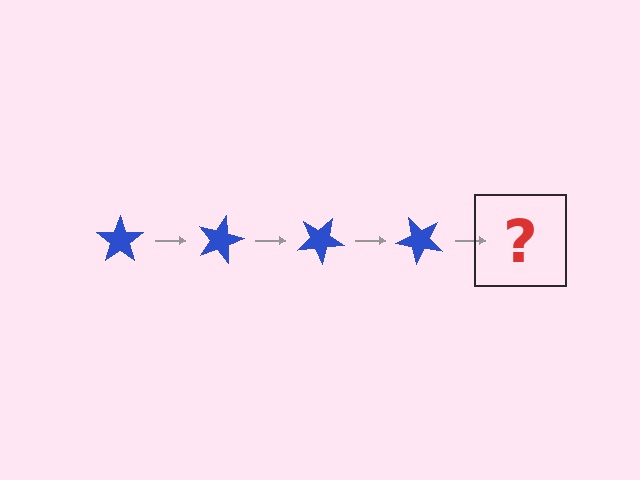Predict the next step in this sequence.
The next step is a blue star rotated 60 degrees.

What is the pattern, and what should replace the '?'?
The pattern is that the star rotates 15 degrees each step. The '?' should be a blue star rotated 60 degrees.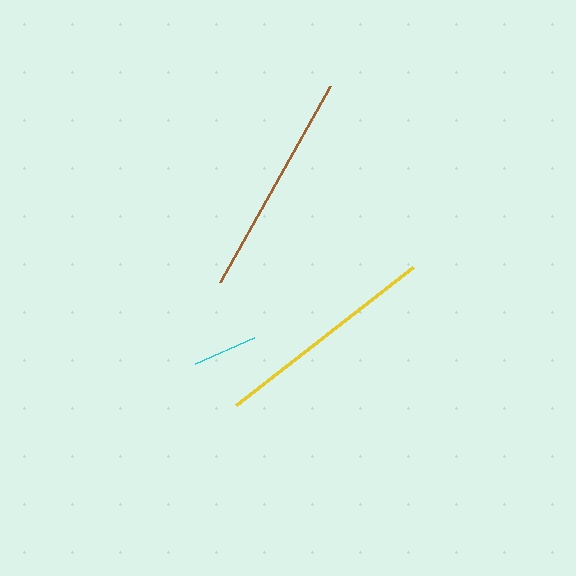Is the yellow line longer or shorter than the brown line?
The brown line is longer than the yellow line.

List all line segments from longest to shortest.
From longest to shortest: brown, yellow, cyan.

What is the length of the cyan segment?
The cyan segment is approximately 64 pixels long.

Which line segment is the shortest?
The cyan line is the shortest at approximately 64 pixels.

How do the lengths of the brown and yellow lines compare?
The brown and yellow lines are approximately the same length.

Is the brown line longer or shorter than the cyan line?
The brown line is longer than the cyan line.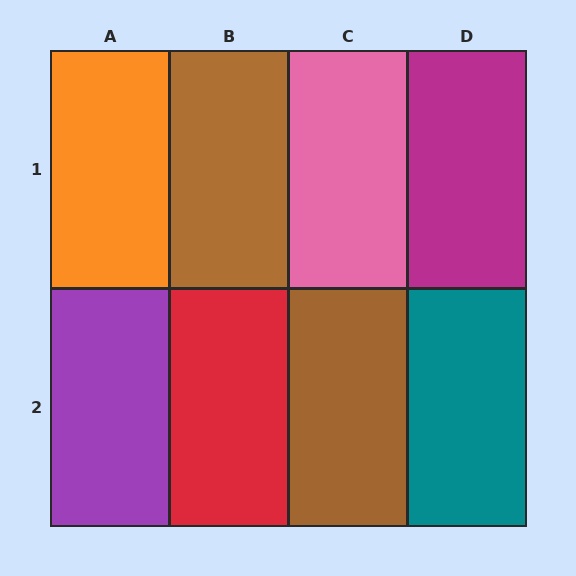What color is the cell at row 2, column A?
Purple.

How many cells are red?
1 cell is red.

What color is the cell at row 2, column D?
Teal.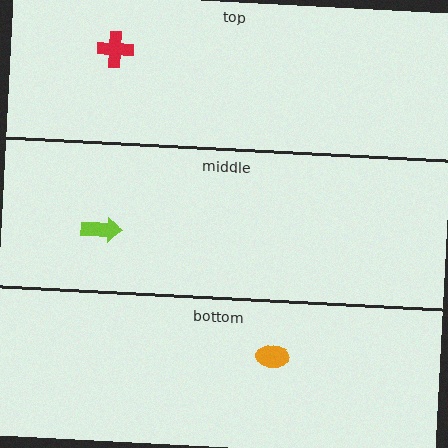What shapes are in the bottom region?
The orange ellipse.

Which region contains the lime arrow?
The middle region.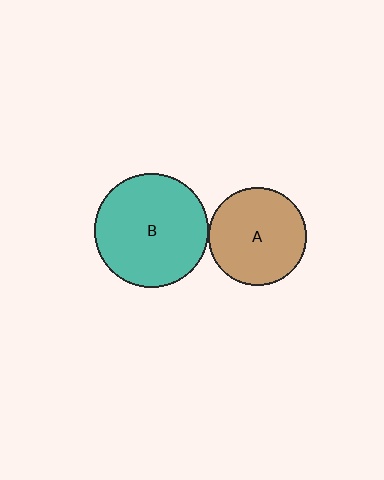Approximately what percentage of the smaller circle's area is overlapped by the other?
Approximately 5%.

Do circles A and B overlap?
Yes.